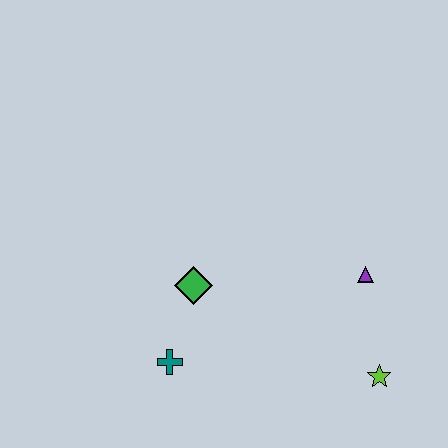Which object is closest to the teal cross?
The green diamond is closest to the teal cross.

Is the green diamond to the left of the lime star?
Yes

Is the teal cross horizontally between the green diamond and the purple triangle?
No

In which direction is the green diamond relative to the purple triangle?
The green diamond is to the left of the purple triangle.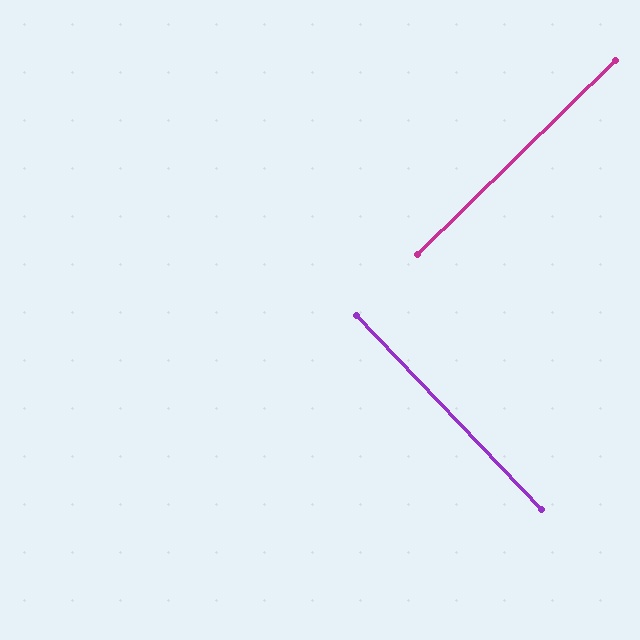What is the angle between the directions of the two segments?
Approximately 89 degrees.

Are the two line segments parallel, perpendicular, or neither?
Perpendicular — they meet at approximately 89°.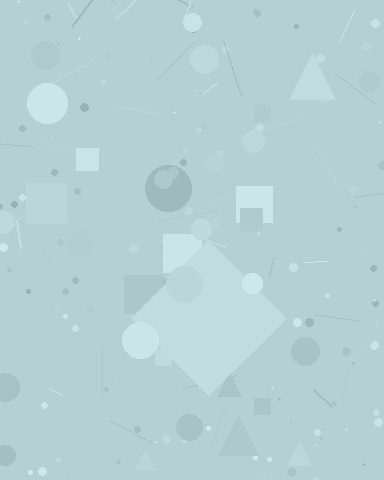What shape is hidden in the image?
A diamond is hidden in the image.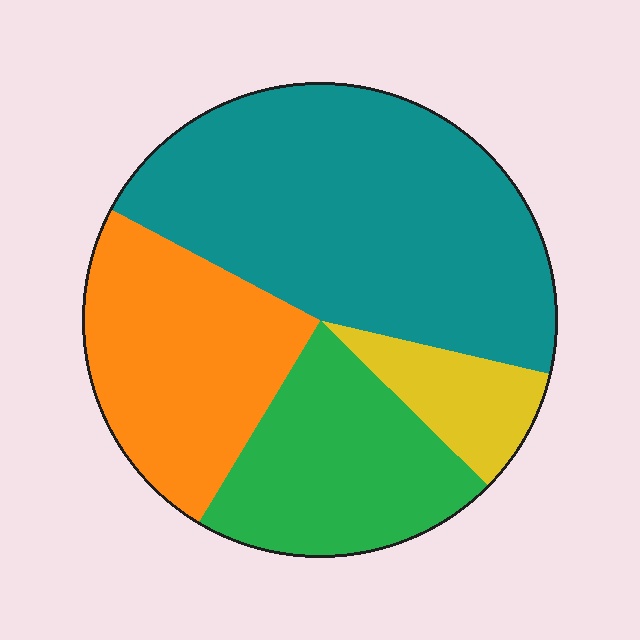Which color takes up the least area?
Yellow, at roughly 10%.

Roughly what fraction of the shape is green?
Green covers 21% of the shape.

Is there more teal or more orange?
Teal.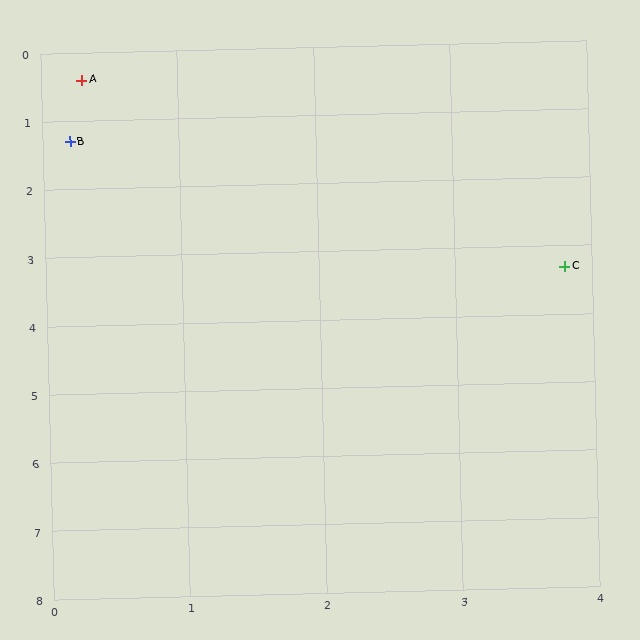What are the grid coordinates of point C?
Point C is at approximately (3.8, 3.3).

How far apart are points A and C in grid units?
Points A and C are about 4.5 grid units apart.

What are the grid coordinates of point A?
Point A is at approximately (0.3, 0.4).